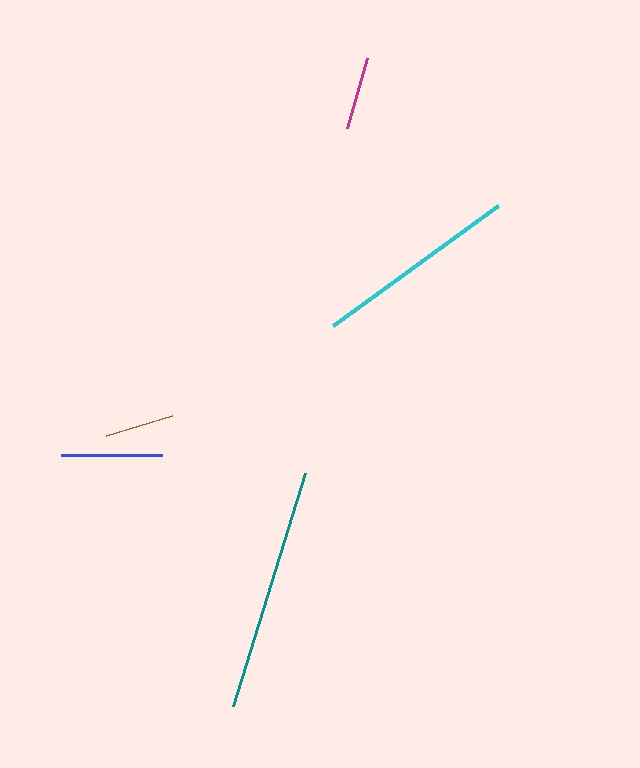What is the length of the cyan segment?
The cyan segment is approximately 204 pixels long.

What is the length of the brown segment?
The brown segment is approximately 69 pixels long.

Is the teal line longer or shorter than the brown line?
The teal line is longer than the brown line.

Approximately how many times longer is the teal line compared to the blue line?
The teal line is approximately 2.4 times the length of the blue line.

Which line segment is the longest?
The teal line is the longest at approximately 244 pixels.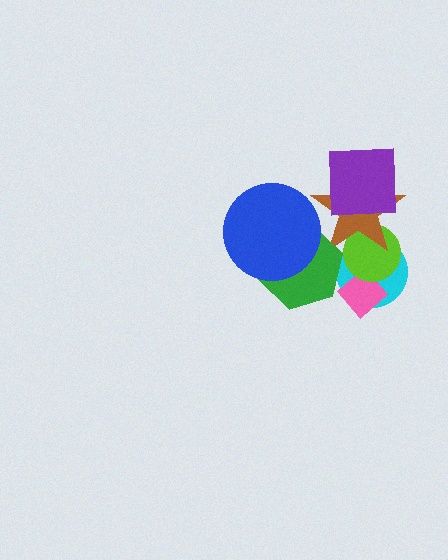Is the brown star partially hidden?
Yes, it is partially covered by another shape.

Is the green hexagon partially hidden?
Yes, it is partially covered by another shape.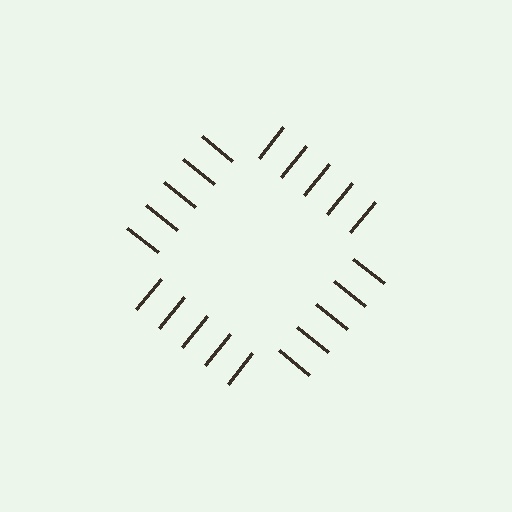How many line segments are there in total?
20 — 5 along each of the 4 edges.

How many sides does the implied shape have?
4 sides — the line-ends trace a square.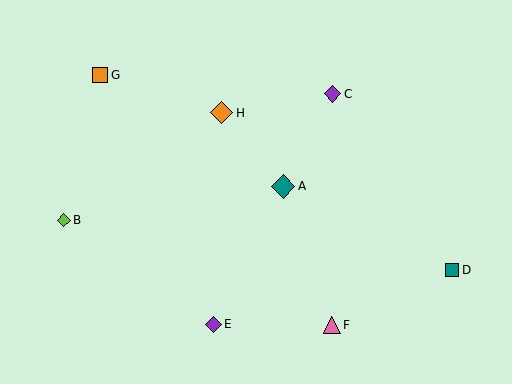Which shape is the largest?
The teal diamond (labeled A) is the largest.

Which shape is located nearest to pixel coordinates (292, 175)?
The teal diamond (labeled A) at (283, 186) is nearest to that location.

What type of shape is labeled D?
Shape D is a teal square.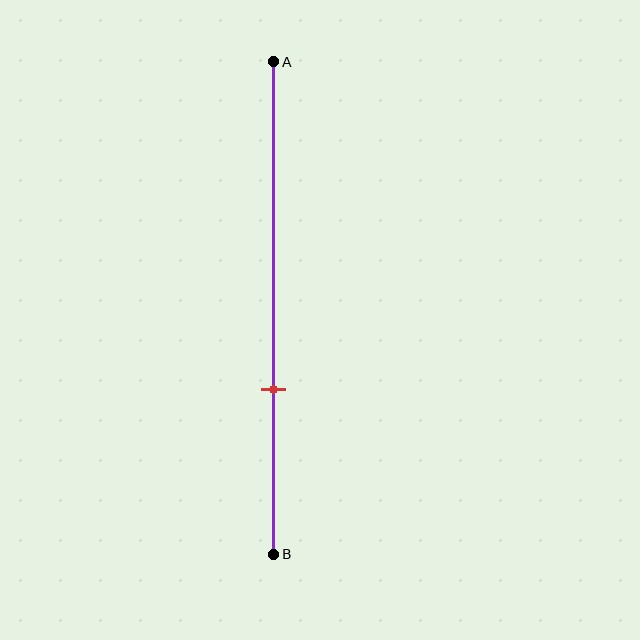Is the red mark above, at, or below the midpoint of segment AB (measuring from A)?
The red mark is below the midpoint of segment AB.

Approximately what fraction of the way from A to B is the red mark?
The red mark is approximately 65% of the way from A to B.